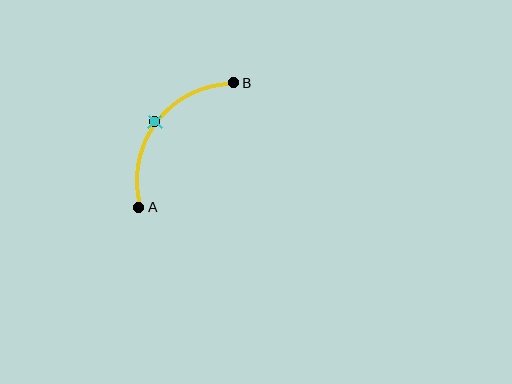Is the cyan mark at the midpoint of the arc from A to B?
Yes. The cyan mark lies on the arc at equal arc-length from both A and B — it is the arc midpoint.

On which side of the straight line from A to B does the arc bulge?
The arc bulges above and to the left of the straight line connecting A and B.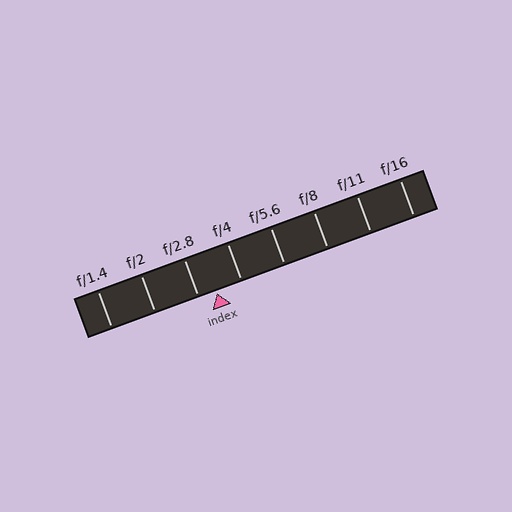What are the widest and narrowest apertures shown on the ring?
The widest aperture shown is f/1.4 and the narrowest is f/16.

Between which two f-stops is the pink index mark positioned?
The index mark is between f/2.8 and f/4.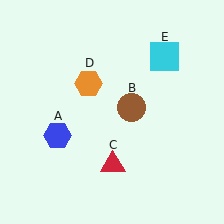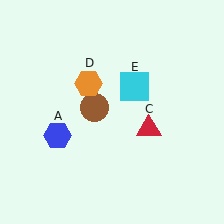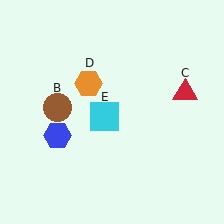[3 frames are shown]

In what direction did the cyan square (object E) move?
The cyan square (object E) moved down and to the left.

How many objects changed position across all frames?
3 objects changed position: brown circle (object B), red triangle (object C), cyan square (object E).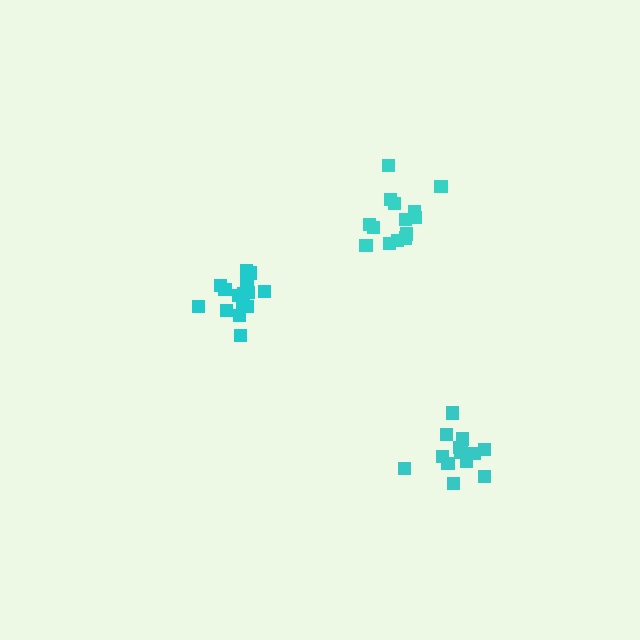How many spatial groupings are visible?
There are 3 spatial groupings.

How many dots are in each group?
Group 1: 14 dots, Group 2: 13 dots, Group 3: 15 dots (42 total).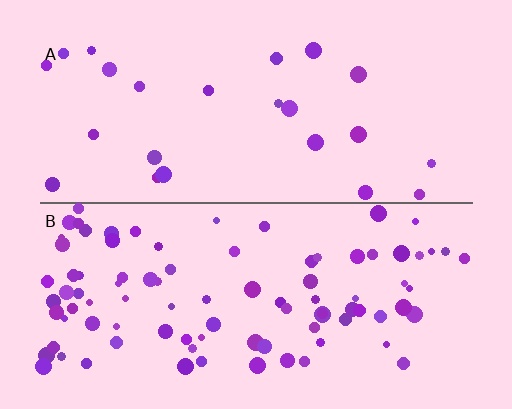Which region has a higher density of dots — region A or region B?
B (the bottom).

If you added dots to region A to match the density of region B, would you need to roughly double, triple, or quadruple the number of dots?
Approximately quadruple.